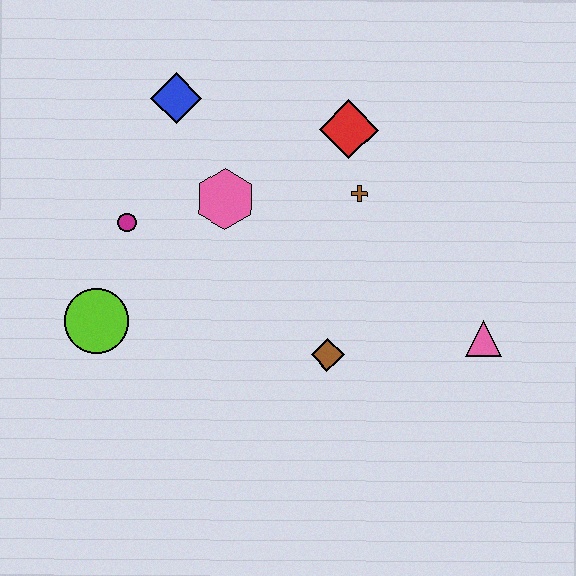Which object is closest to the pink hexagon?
The magenta circle is closest to the pink hexagon.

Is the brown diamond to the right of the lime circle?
Yes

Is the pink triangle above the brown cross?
No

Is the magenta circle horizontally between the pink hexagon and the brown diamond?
No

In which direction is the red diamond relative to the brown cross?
The red diamond is above the brown cross.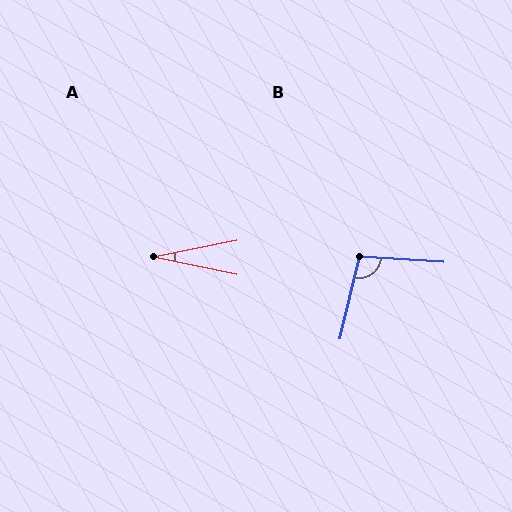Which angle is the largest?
B, at approximately 100 degrees.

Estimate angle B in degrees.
Approximately 100 degrees.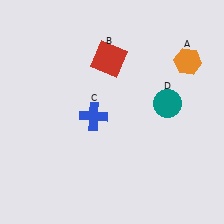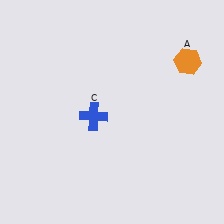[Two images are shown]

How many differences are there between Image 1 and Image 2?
There are 2 differences between the two images.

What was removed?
The red square (B), the teal circle (D) were removed in Image 2.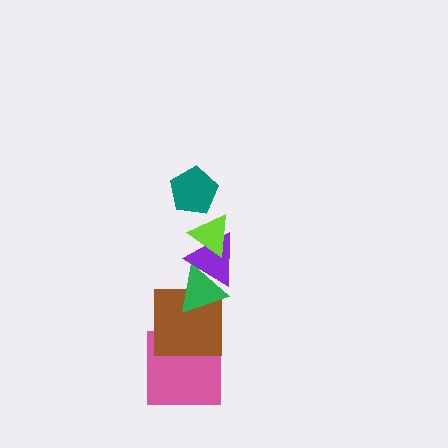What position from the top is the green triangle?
The green triangle is 4th from the top.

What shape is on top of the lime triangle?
The teal pentagon is on top of the lime triangle.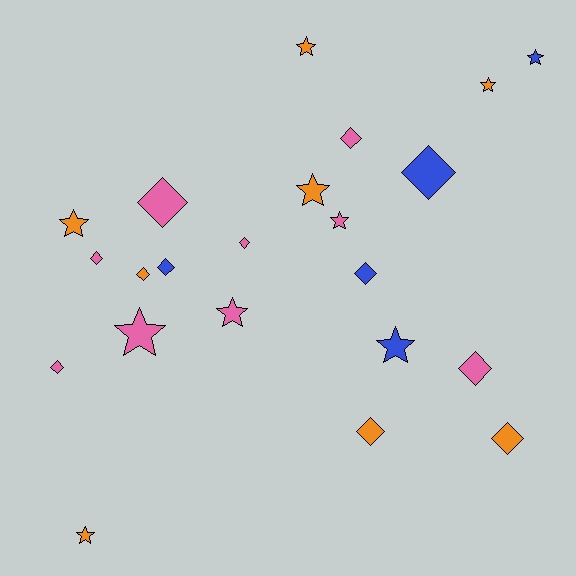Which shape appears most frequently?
Diamond, with 12 objects.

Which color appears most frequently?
Pink, with 9 objects.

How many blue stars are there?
There are 2 blue stars.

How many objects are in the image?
There are 22 objects.